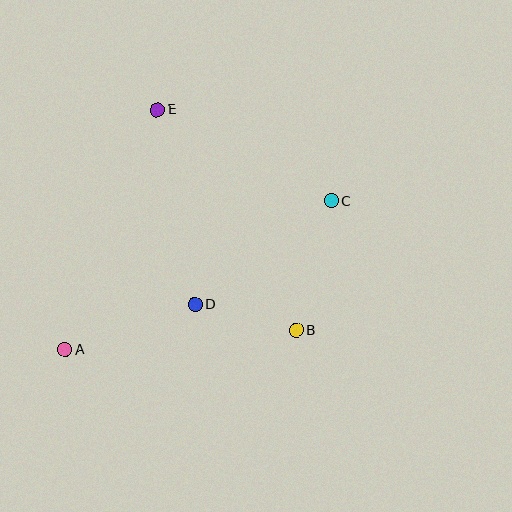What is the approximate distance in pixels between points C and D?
The distance between C and D is approximately 171 pixels.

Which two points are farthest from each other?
Points A and C are farthest from each other.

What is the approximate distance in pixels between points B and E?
The distance between B and E is approximately 260 pixels.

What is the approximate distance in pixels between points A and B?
The distance between A and B is approximately 232 pixels.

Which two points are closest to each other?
Points B and D are closest to each other.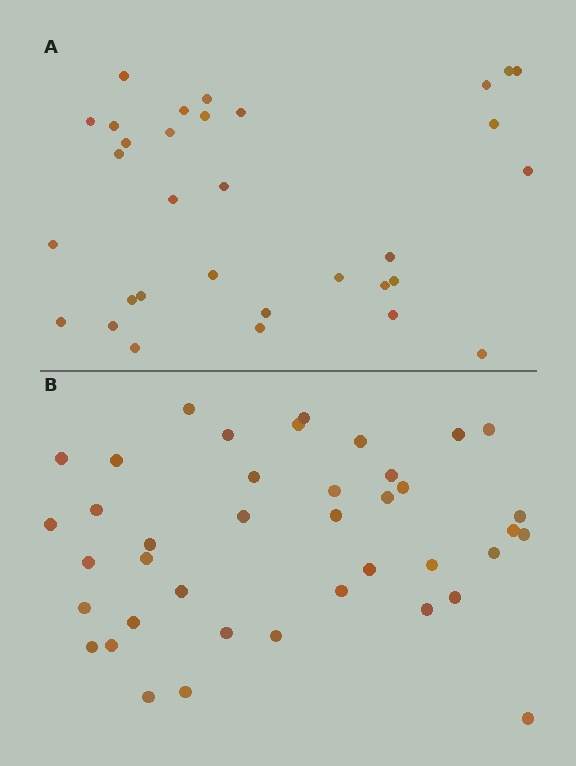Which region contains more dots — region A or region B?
Region B (the bottom region) has more dots.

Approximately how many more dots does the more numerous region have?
Region B has roughly 8 or so more dots than region A.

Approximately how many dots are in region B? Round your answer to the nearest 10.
About 40 dots.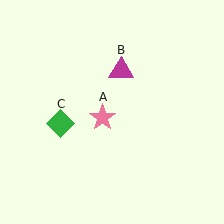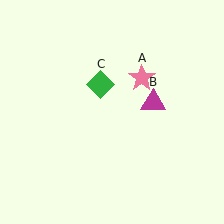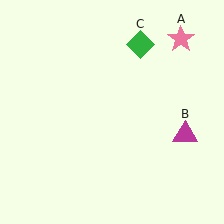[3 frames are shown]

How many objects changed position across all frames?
3 objects changed position: pink star (object A), magenta triangle (object B), green diamond (object C).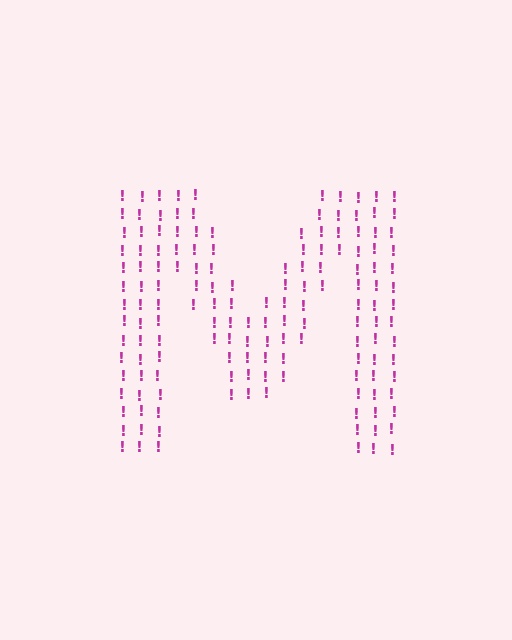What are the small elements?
The small elements are exclamation marks.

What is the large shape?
The large shape is the letter M.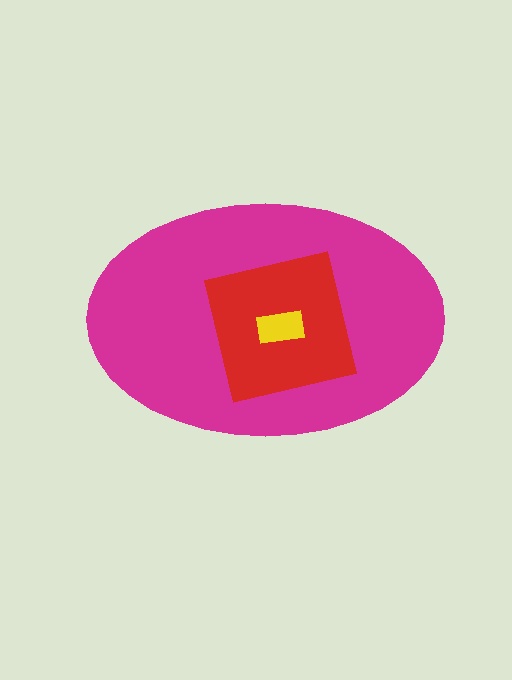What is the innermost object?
The yellow rectangle.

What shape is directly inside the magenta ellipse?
The red square.